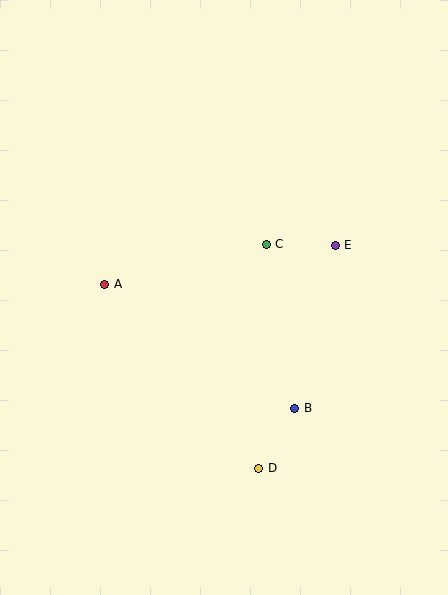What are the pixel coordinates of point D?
Point D is at (259, 468).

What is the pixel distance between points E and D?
The distance between E and D is 235 pixels.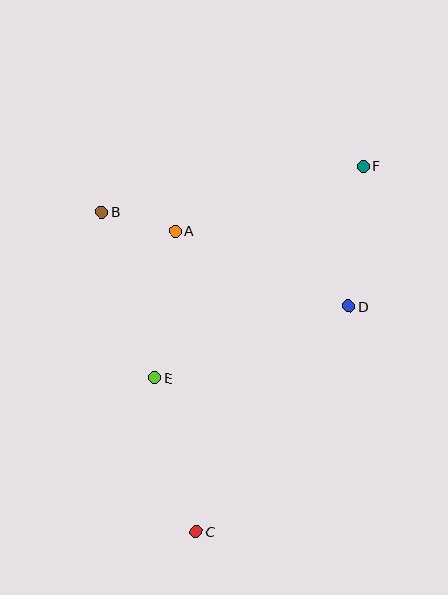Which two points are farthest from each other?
Points C and F are farthest from each other.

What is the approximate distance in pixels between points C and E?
The distance between C and E is approximately 160 pixels.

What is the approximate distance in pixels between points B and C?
The distance between B and C is approximately 333 pixels.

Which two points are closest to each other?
Points A and B are closest to each other.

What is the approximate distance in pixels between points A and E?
The distance between A and E is approximately 148 pixels.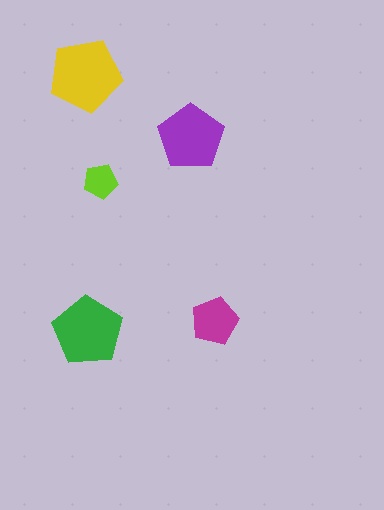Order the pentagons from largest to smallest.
the yellow one, the green one, the purple one, the magenta one, the lime one.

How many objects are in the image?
There are 5 objects in the image.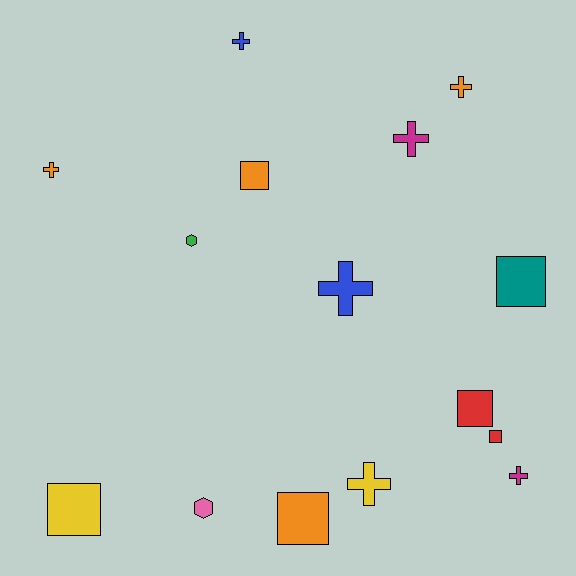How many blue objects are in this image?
There are 2 blue objects.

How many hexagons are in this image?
There are 2 hexagons.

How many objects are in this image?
There are 15 objects.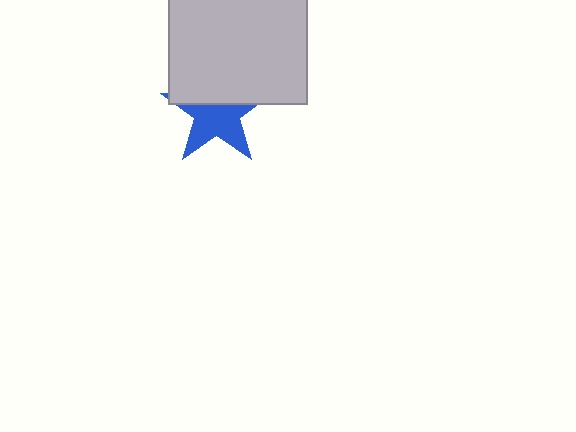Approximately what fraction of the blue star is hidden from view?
Roughly 42% of the blue star is hidden behind the light gray rectangle.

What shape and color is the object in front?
The object in front is a light gray rectangle.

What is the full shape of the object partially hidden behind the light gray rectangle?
The partially hidden object is a blue star.